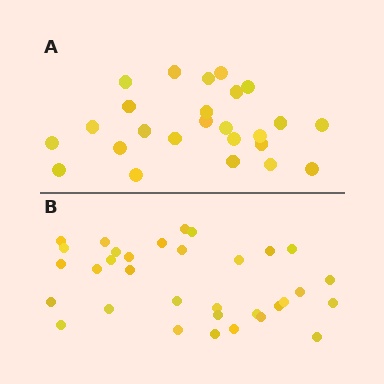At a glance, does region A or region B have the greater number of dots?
Region B (the bottom region) has more dots.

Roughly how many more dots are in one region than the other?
Region B has roughly 8 or so more dots than region A.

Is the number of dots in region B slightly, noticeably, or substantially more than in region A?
Region B has noticeably more, but not dramatically so. The ratio is roughly 1.3 to 1.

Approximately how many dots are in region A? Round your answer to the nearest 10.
About 20 dots. (The exact count is 25, which rounds to 20.)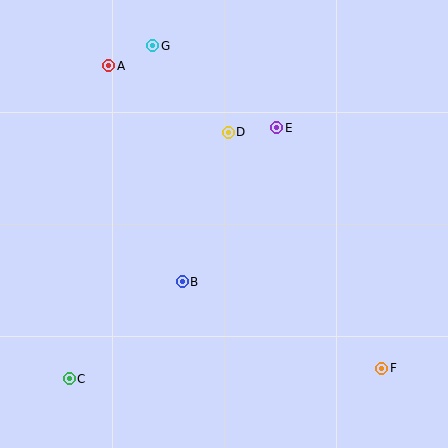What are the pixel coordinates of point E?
Point E is at (277, 128).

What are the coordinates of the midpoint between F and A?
The midpoint between F and A is at (245, 217).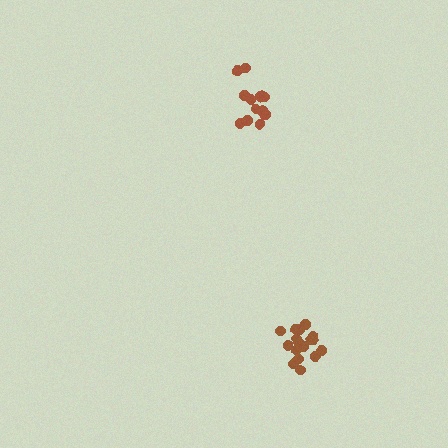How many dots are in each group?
Group 1: 14 dots, Group 2: 17 dots (31 total).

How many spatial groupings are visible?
There are 2 spatial groupings.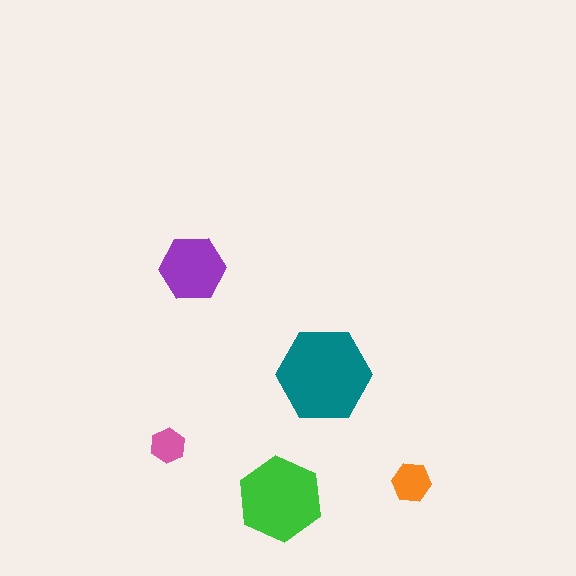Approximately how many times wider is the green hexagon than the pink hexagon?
About 2.5 times wider.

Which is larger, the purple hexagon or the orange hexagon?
The purple one.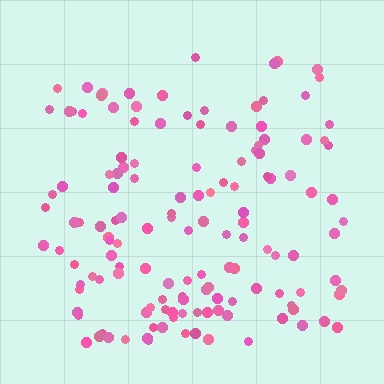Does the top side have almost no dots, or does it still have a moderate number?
Still a moderate number, just noticeably fewer than the bottom.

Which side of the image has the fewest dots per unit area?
The top.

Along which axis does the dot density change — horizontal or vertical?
Vertical.